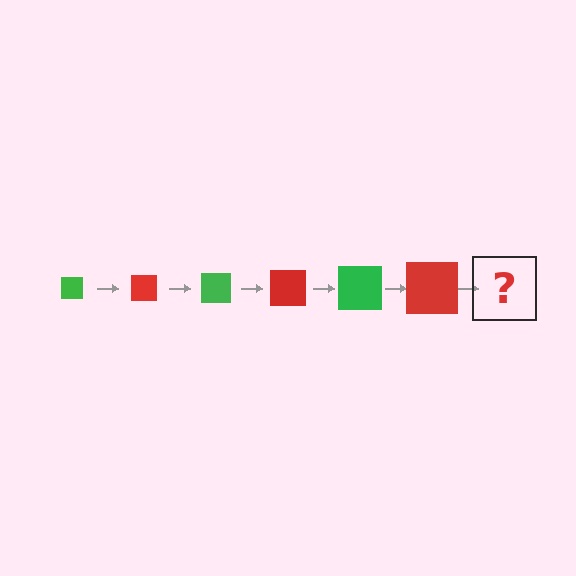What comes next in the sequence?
The next element should be a green square, larger than the previous one.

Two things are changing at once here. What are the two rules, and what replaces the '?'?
The two rules are that the square grows larger each step and the color cycles through green and red. The '?' should be a green square, larger than the previous one.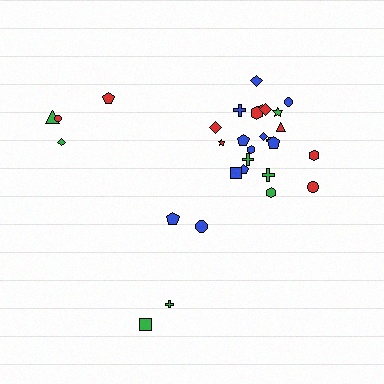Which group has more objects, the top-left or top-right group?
The top-right group.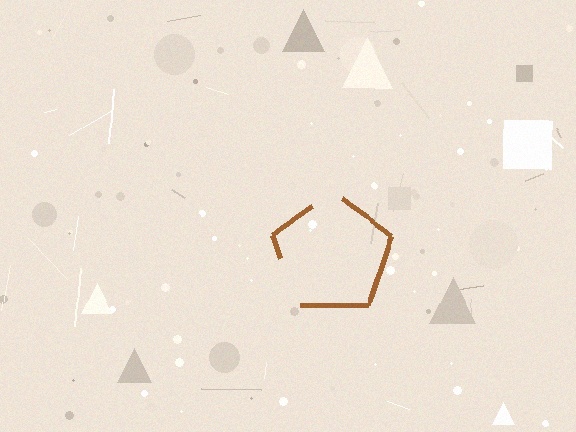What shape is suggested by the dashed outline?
The dashed outline suggests a pentagon.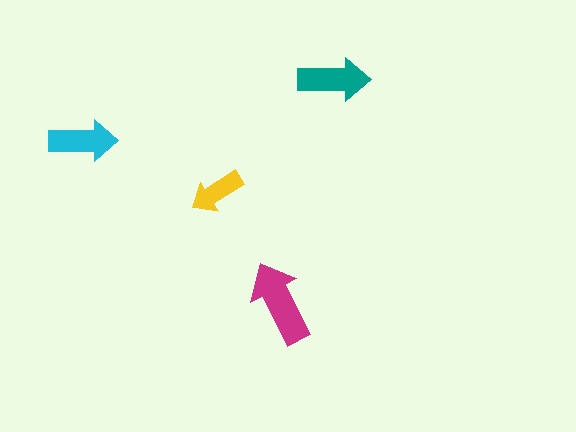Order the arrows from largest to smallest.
the magenta one, the teal one, the cyan one, the yellow one.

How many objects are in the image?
There are 4 objects in the image.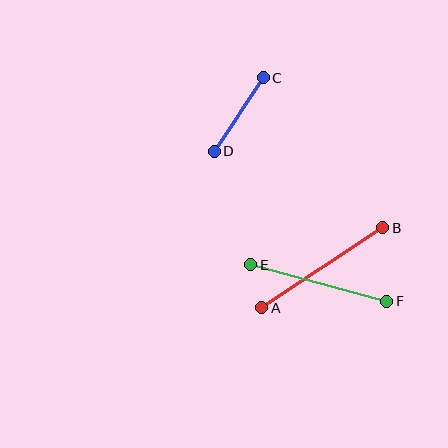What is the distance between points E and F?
The distance is approximately 141 pixels.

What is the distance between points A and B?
The distance is approximately 145 pixels.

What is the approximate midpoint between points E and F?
The midpoint is at approximately (319, 283) pixels.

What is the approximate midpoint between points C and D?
The midpoint is at approximately (239, 115) pixels.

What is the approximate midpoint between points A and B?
The midpoint is at approximately (322, 268) pixels.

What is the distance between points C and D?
The distance is approximately 88 pixels.